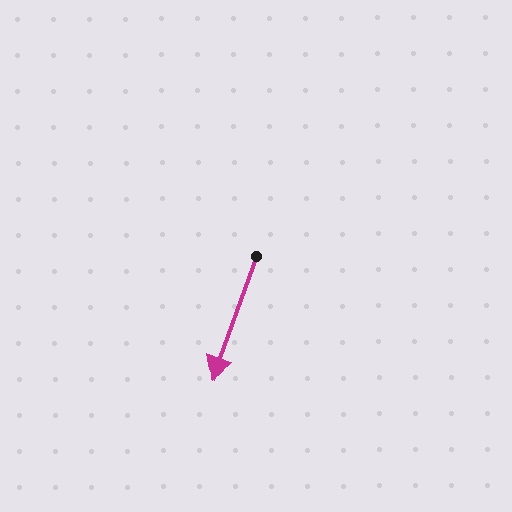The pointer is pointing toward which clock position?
Roughly 7 o'clock.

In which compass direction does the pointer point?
South.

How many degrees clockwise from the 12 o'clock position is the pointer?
Approximately 200 degrees.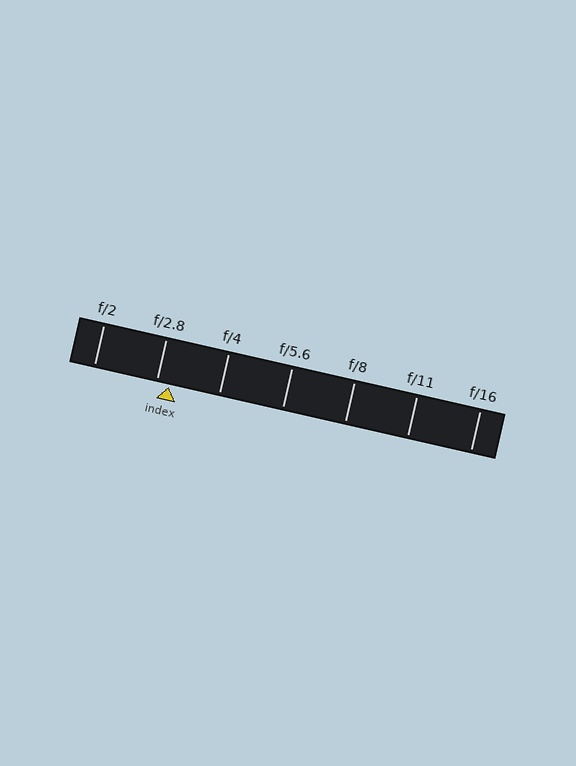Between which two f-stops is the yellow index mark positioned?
The index mark is between f/2.8 and f/4.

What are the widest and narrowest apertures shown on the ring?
The widest aperture shown is f/2 and the narrowest is f/16.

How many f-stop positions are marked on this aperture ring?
There are 7 f-stop positions marked.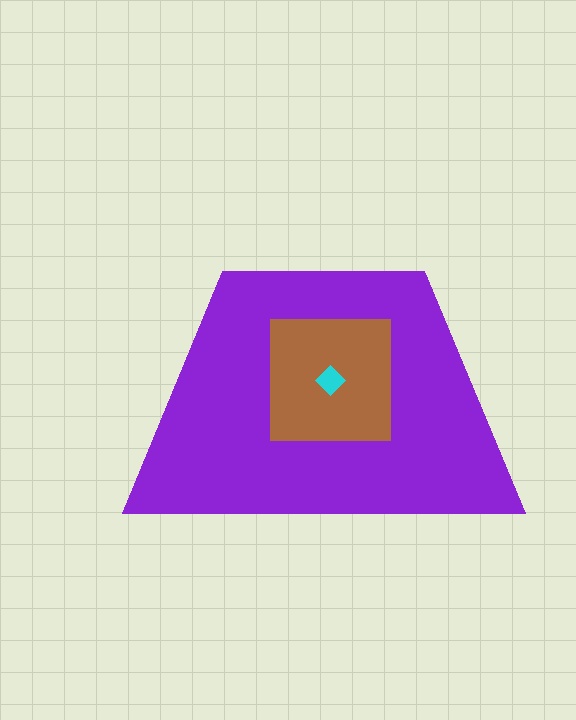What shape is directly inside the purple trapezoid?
The brown square.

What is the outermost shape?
The purple trapezoid.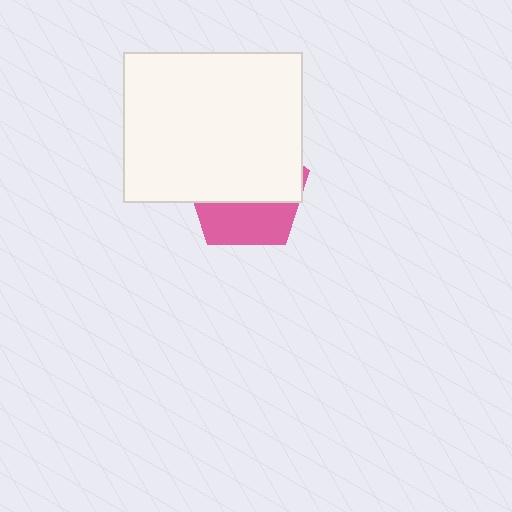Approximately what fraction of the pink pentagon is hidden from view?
Roughly 63% of the pink pentagon is hidden behind the white rectangle.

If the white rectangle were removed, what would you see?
You would see the complete pink pentagon.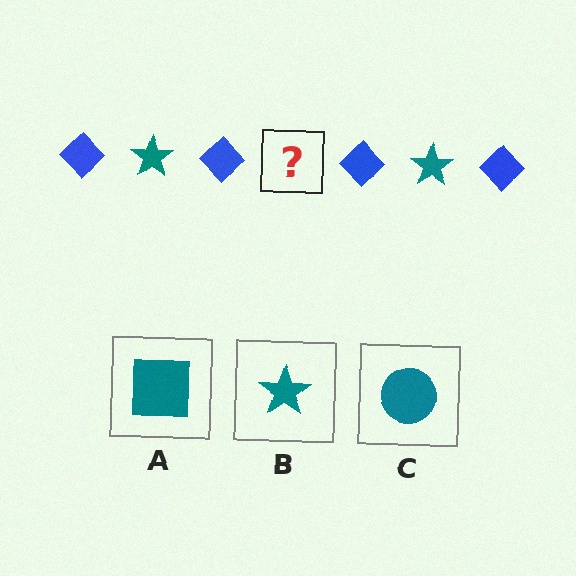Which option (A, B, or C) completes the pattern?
B.